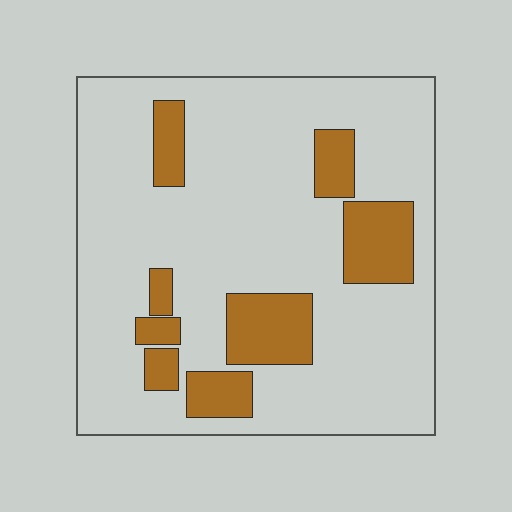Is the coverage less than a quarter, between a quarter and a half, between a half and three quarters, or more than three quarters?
Less than a quarter.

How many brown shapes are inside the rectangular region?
8.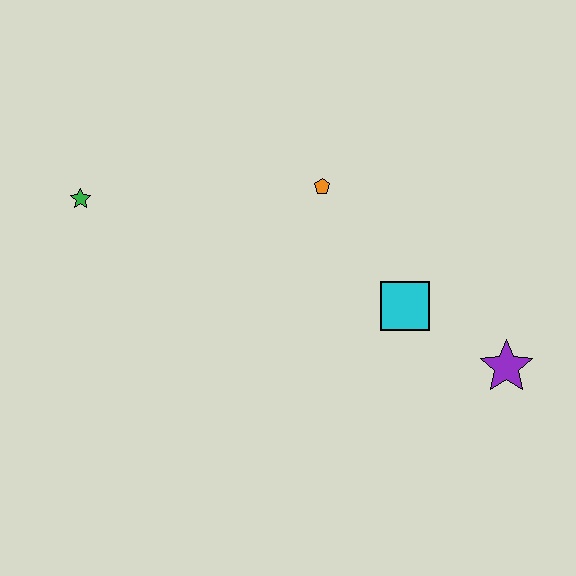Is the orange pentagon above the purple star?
Yes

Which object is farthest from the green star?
The purple star is farthest from the green star.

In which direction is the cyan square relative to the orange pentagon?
The cyan square is below the orange pentagon.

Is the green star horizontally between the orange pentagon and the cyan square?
No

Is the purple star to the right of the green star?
Yes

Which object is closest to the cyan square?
The purple star is closest to the cyan square.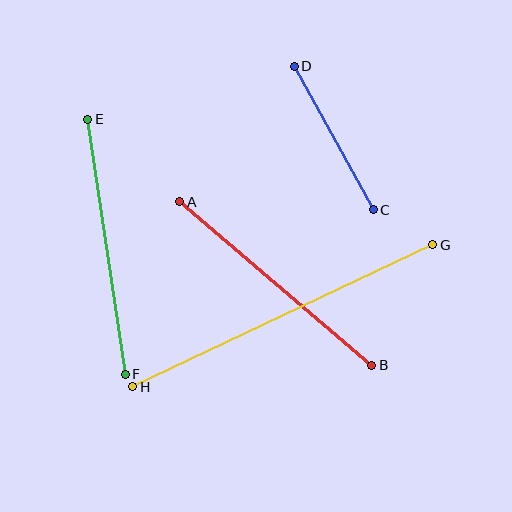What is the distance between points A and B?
The distance is approximately 252 pixels.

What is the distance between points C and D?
The distance is approximately 164 pixels.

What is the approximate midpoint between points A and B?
The midpoint is at approximately (276, 284) pixels.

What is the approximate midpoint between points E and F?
The midpoint is at approximately (107, 247) pixels.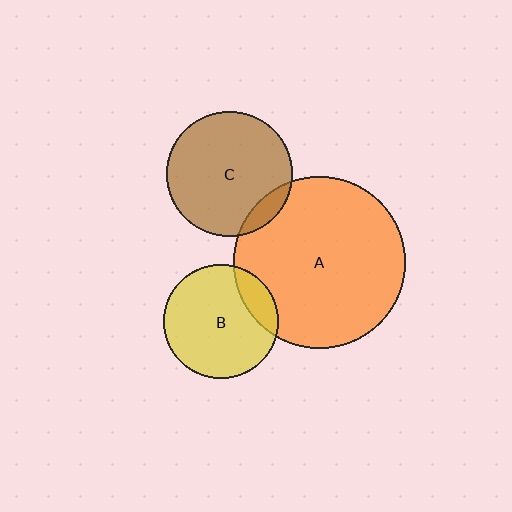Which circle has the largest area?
Circle A (orange).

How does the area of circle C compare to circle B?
Approximately 1.2 times.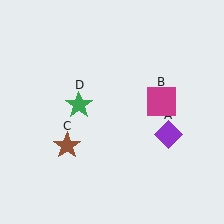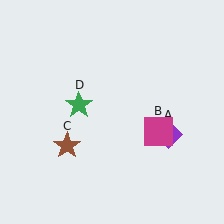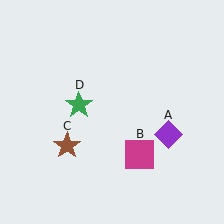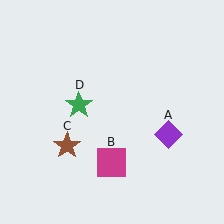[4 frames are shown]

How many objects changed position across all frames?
1 object changed position: magenta square (object B).